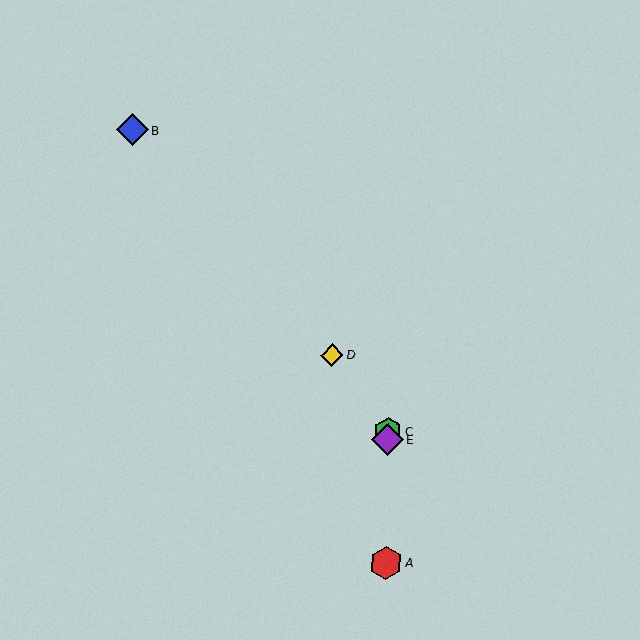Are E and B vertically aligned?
No, E is at x≈388 and B is at x≈132.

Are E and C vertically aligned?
Yes, both are at x≈388.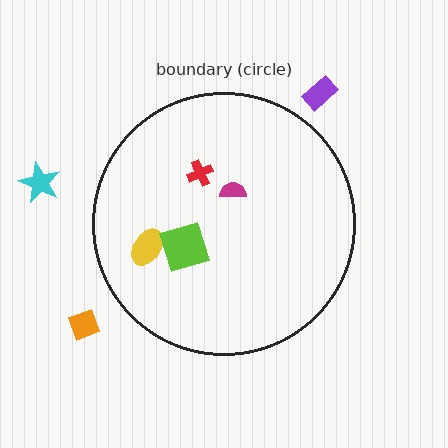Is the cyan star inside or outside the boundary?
Outside.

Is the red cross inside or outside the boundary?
Inside.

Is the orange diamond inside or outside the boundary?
Outside.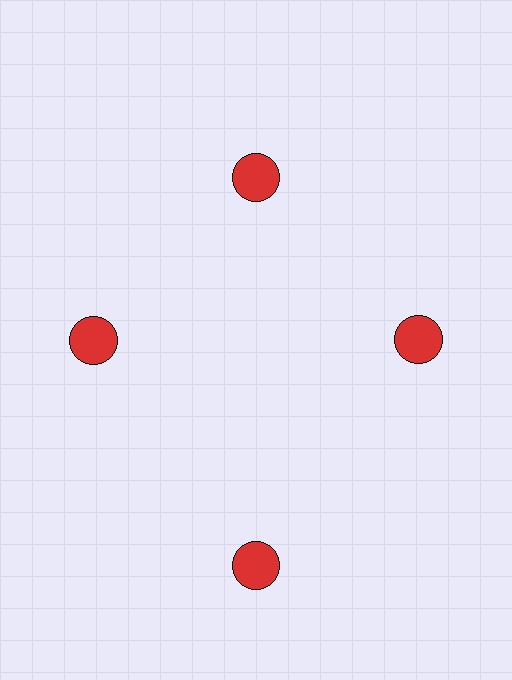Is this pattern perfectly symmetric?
No. The 4 red circles are arranged in a ring, but one element near the 6 o'clock position is pushed outward from the center, breaking the 4-fold rotational symmetry.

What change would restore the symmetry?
The symmetry would be restored by moving it inward, back onto the ring so that all 4 circles sit at equal angles and equal distance from the center.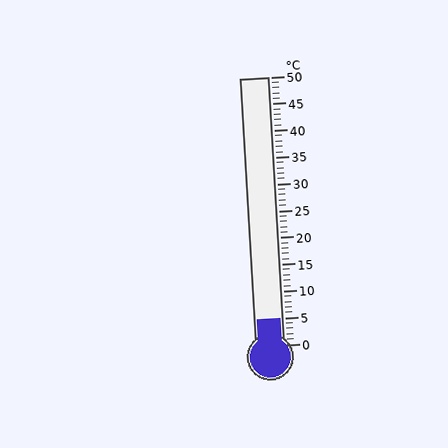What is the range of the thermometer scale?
The thermometer scale ranges from 0°C to 50°C.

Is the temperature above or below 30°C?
The temperature is below 30°C.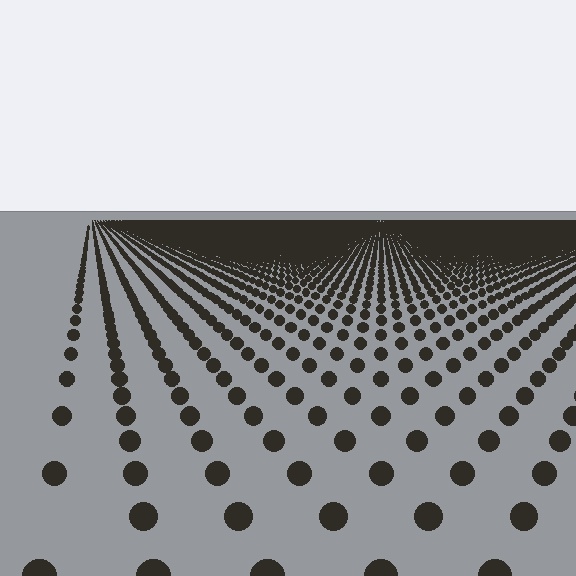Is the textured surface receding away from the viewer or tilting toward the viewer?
The surface is receding away from the viewer. Texture elements get smaller and denser toward the top.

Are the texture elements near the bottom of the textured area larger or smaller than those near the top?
Larger. Near the bottom, elements are closer to the viewer and appear at a bigger on-screen size.